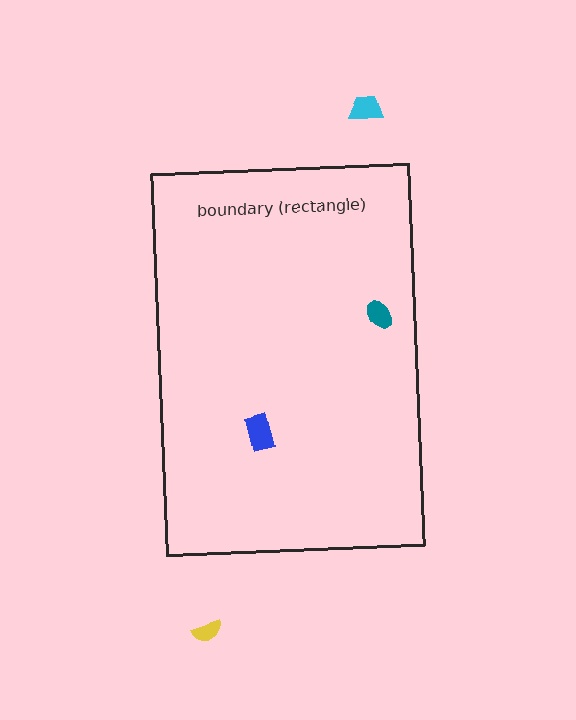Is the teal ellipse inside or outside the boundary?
Inside.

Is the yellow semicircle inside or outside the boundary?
Outside.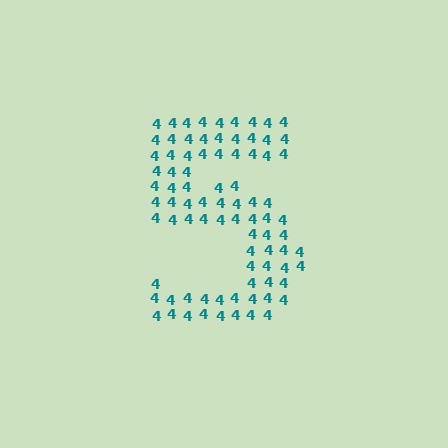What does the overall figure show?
The overall figure shows the digit 5.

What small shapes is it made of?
It is made of small digit 4's.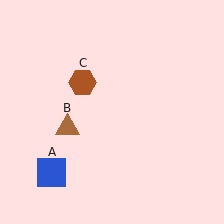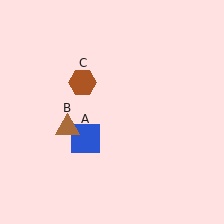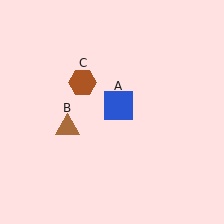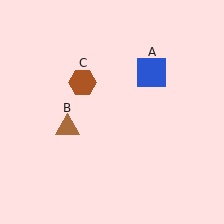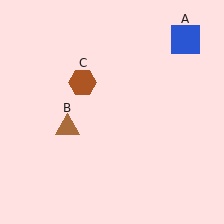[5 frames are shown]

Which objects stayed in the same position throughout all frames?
Brown triangle (object B) and brown hexagon (object C) remained stationary.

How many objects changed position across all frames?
1 object changed position: blue square (object A).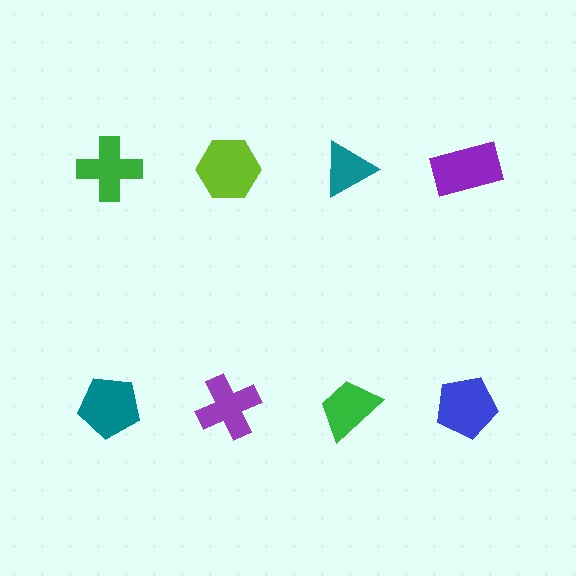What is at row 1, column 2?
A lime hexagon.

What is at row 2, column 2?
A purple cross.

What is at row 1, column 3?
A teal triangle.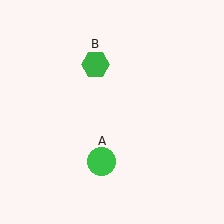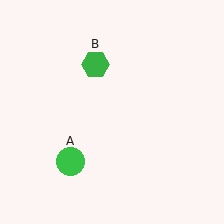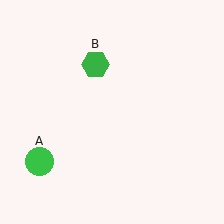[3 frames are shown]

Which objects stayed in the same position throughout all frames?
Green hexagon (object B) remained stationary.